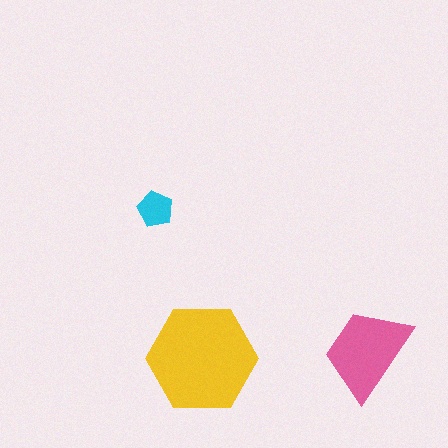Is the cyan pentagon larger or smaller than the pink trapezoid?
Smaller.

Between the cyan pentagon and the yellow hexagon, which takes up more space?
The yellow hexagon.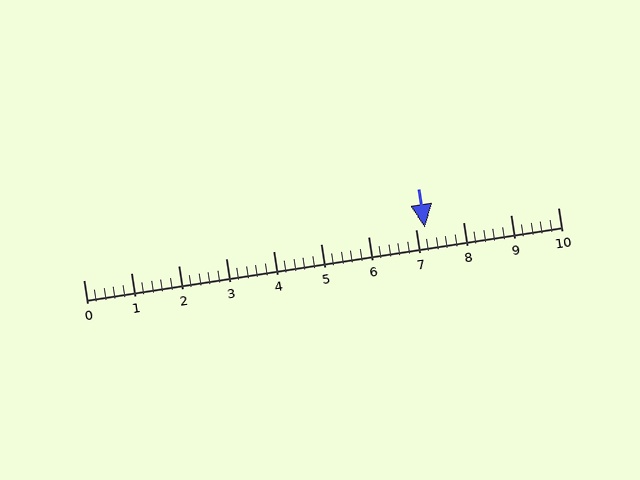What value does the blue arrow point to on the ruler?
The blue arrow points to approximately 7.2.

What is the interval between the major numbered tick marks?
The major tick marks are spaced 1 units apart.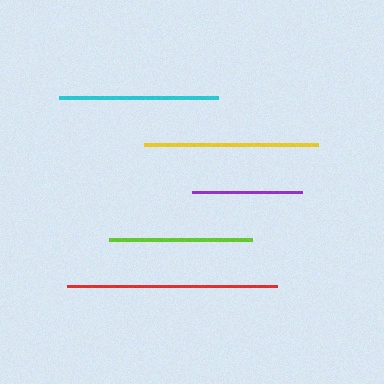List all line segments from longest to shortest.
From longest to shortest: red, yellow, cyan, lime, purple.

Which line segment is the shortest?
The purple line is the shortest at approximately 110 pixels.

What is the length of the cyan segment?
The cyan segment is approximately 160 pixels long.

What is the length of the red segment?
The red segment is approximately 210 pixels long.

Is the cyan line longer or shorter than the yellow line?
The yellow line is longer than the cyan line.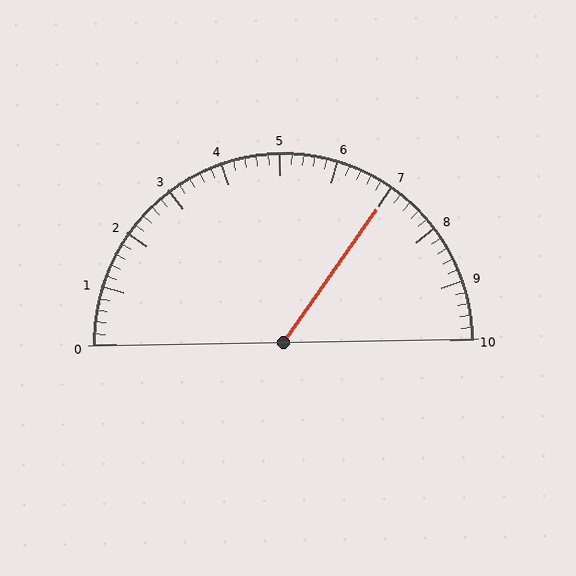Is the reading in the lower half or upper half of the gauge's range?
The reading is in the upper half of the range (0 to 10).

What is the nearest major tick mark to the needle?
The nearest major tick mark is 7.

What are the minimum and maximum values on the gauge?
The gauge ranges from 0 to 10.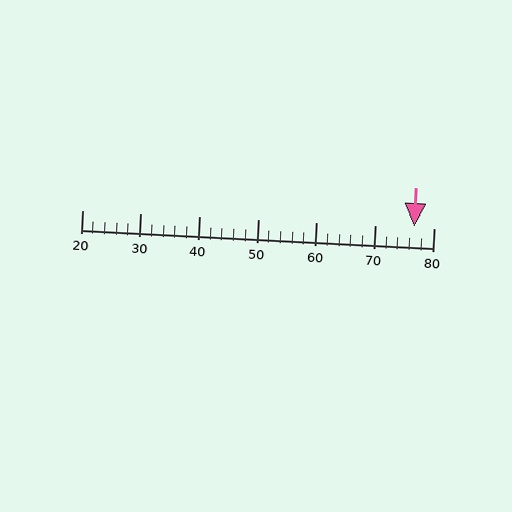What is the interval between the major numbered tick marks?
The major tick marks are spaced 10 units apart.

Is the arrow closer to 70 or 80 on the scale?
The arrow is closer to 80.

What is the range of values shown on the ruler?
The ruler shows values from 20 to 80.